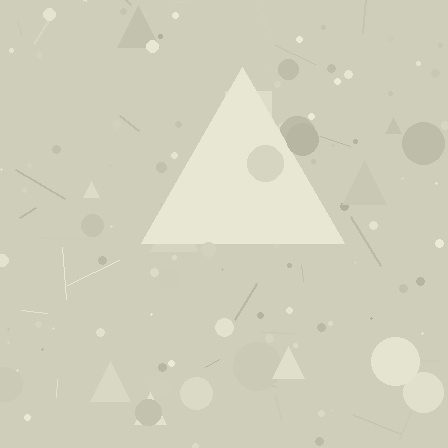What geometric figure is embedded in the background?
A triangle is embedded in the background.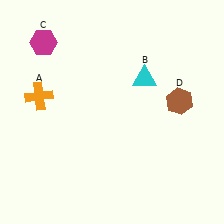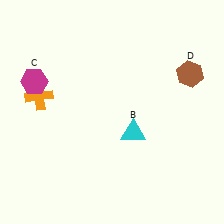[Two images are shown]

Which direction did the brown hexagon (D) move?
The brown hexagon (D) moved up.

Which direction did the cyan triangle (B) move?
The cyan triangle (B) moved down.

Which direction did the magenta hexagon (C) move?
The magenta hexagon (C) moved down.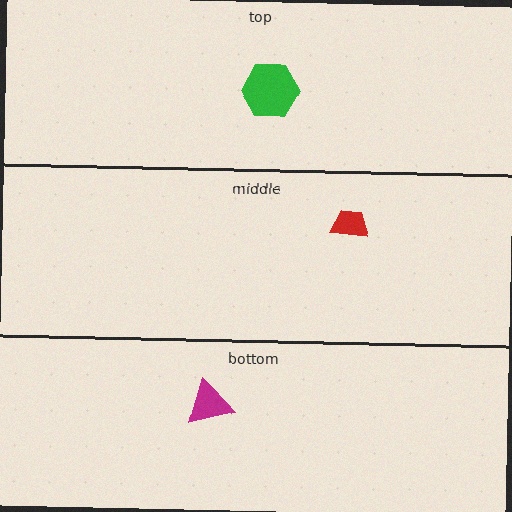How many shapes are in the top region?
1.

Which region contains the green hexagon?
The top region.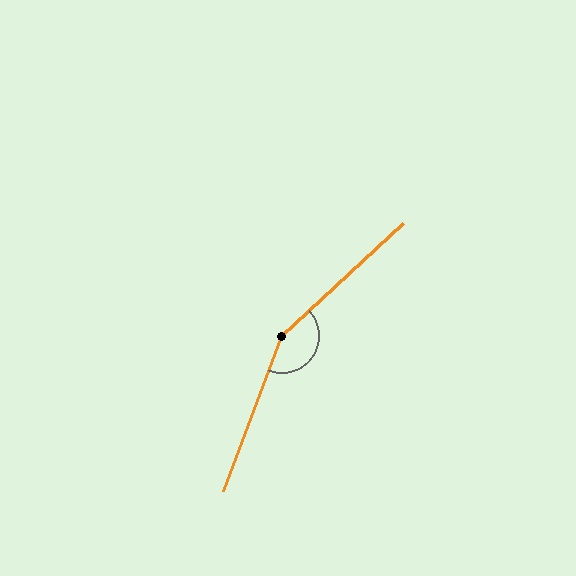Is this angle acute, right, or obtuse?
It is obtuse.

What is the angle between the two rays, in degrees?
Approximately 153 degrees.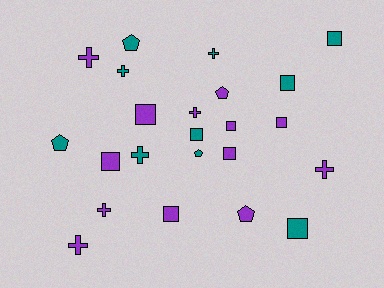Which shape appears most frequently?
Square, with 10 objects.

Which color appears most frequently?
Purple, with 13 objects.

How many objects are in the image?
There are 23 objects.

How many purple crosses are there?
There are 5 purple crosses.